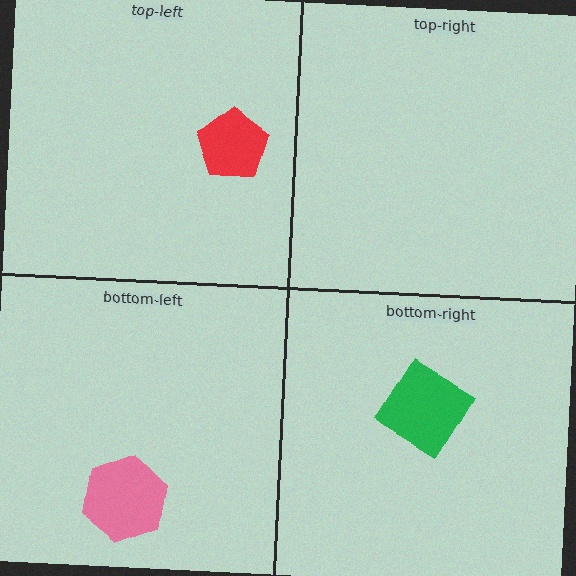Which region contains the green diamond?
The bottom-right region.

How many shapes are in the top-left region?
1.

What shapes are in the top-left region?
The red pentagon.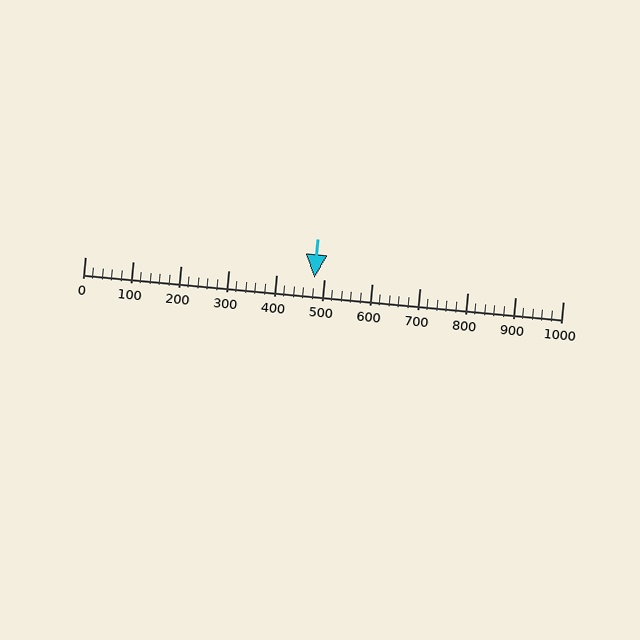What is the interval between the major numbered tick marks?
The major tick marks are spaced 100 units apart.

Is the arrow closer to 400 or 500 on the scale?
The arrow is closer to 500.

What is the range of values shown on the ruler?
The ruler shows values from 0 to 1000.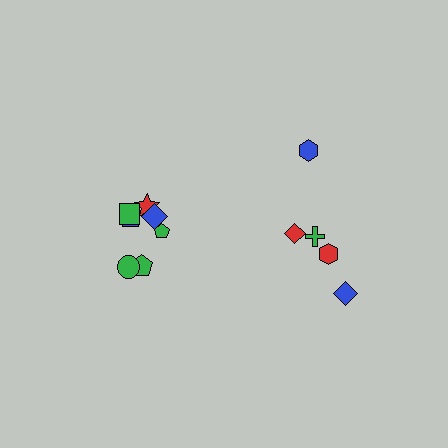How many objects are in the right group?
There are 5 objects.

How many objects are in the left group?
There are 7 objects.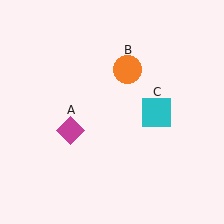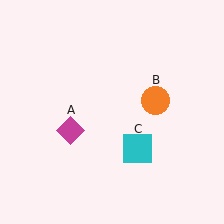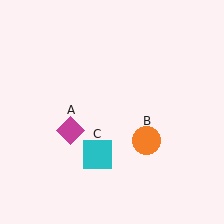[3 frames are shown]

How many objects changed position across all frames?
2 objects changed position: orange circle (object B), cyan square (object C).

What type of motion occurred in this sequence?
The orange circle (object B), cyan square (object C) rotated clockwise around the center of the scene.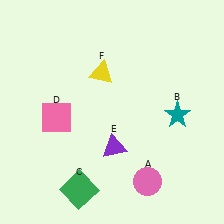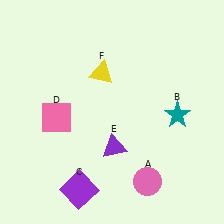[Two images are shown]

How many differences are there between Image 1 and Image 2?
There is 1 difference between the two images.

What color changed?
The square (C) changed from green in Image 1 to purple in Image 2.